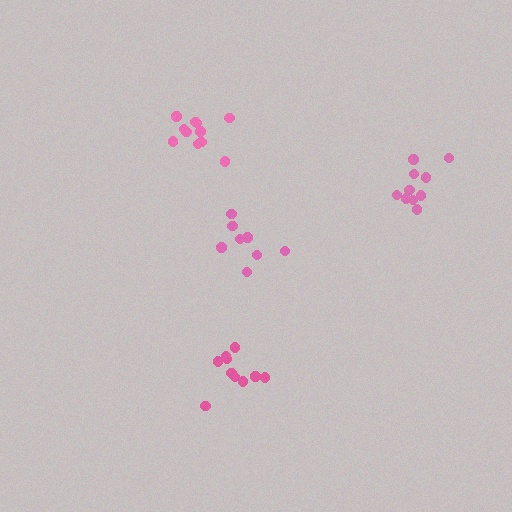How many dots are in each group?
Group 1: 10 dots, Group 2: 11 dots, Group 3: 8 dots, Group 4: 10 dots (39 total).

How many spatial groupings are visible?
There are 4 spatial groupings.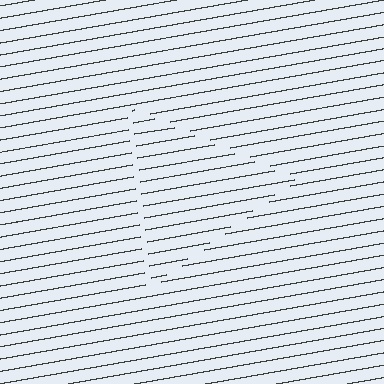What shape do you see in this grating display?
An illusory triangle. The interior of the shape contains the same grating, shifted by half a period — the contour is defined by the phase discontinuity where line-ends from the inner and outer gratings abut.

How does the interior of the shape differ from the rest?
The interior of the shape contains the same grating, shifted by half a period — the contour is defined by the phase discontinuity where line-ends from the inner and outer gratings abut.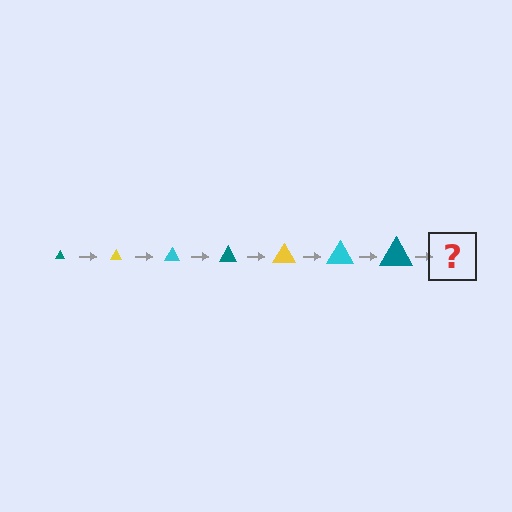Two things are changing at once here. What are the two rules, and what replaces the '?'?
The two rules are that the triangle grows larger each step and the color cycles through teal, yellow, and cyan. The '?' should be a yellow triangle, larger than the previous one.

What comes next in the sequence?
The next element should be a yellow triangle, larger than the previous one.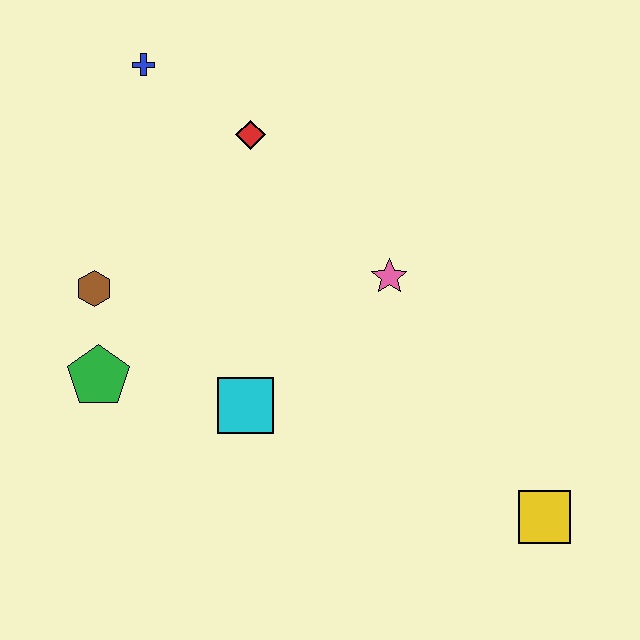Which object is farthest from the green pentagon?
The yellow square is farthest from the green pentagon.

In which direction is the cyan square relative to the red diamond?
The cyan square is below the red diamond.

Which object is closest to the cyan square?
The green pentagon is closest to the cyan square.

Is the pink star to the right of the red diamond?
Yes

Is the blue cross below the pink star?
No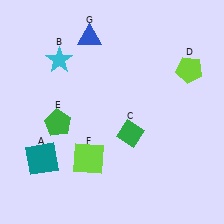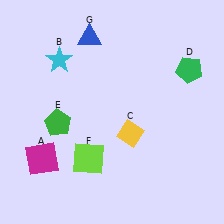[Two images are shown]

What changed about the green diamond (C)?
In Image 1, C is green. In Image 2, it changed to yellow.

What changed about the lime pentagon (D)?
In Image 1, D is lime. In Image 2, it changed to green.